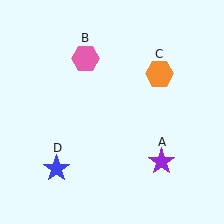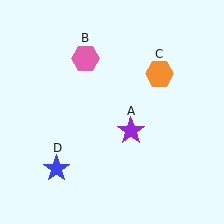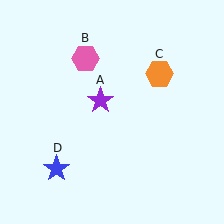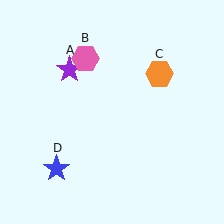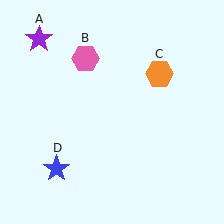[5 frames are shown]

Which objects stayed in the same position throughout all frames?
Pink hexagon (object B) and orange hexagon (object C) and blue star (object D) remained stationary.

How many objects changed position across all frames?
1 object changed position: purple star (object A).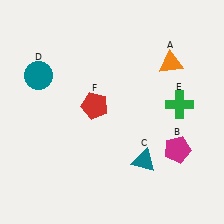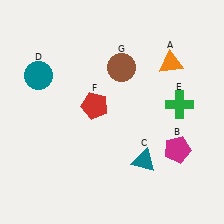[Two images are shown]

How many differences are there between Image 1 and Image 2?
There is 1 difference between the two images.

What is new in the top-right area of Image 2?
A brown circle (G) was added in the top-right area of Image 2.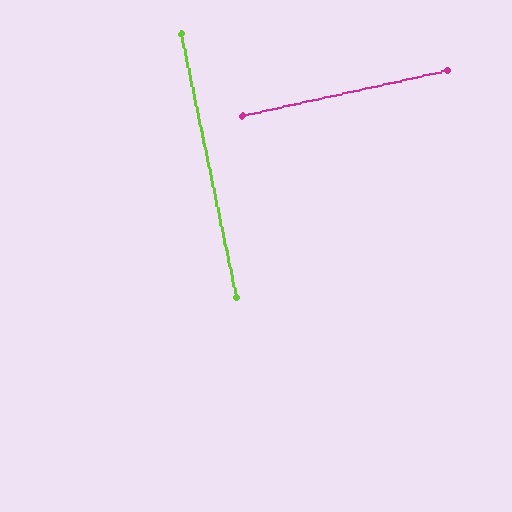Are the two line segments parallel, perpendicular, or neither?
Perpendicular — they meet at approximately 89°.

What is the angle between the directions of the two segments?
Approximately 89 degrees.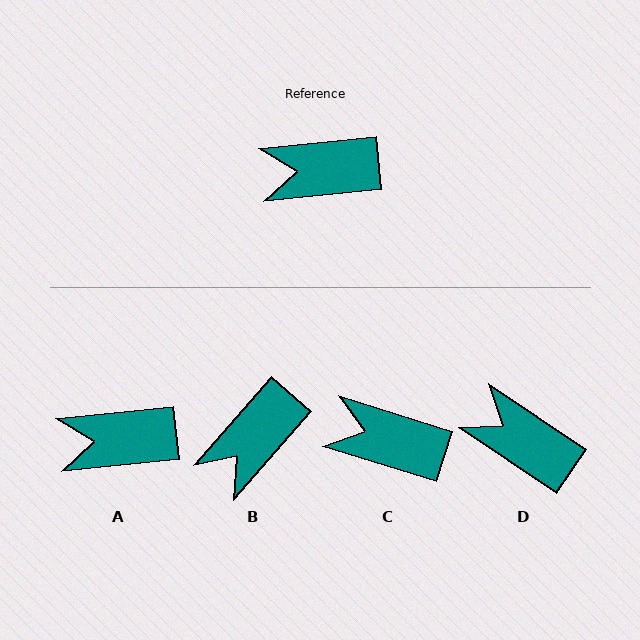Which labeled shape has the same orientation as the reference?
A.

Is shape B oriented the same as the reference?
No, it is off by about 43 degrees.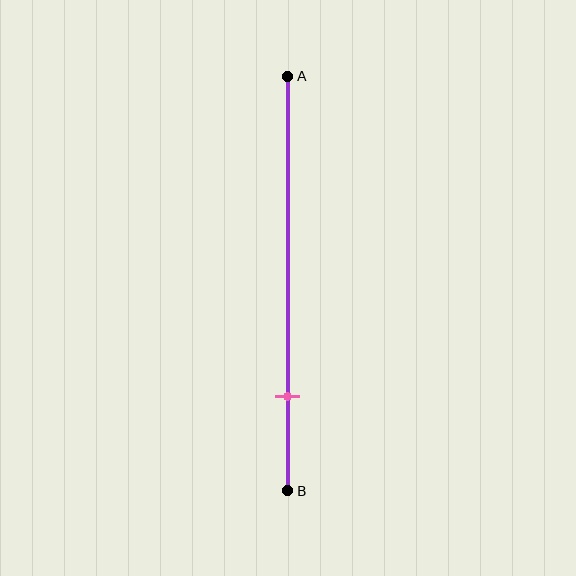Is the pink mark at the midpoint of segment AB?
No, the mark is at about 75% from A, not at the 50% midpoint.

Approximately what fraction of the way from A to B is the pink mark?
The pink mark is approximately 75% of the way from A to B.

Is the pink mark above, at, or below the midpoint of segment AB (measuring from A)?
The pink mark is below the midpoint of segment AB.